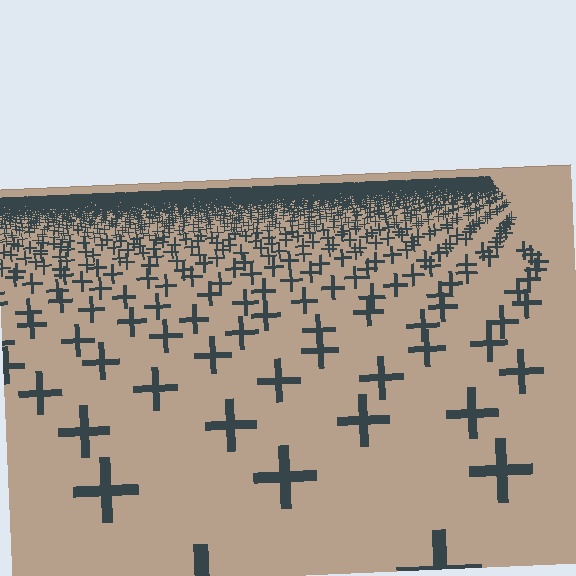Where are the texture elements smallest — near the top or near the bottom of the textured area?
Near the top.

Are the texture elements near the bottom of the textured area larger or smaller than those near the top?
Larger. Near the bottom, elements are closer to the viewer and appear at a bigger on-screen size.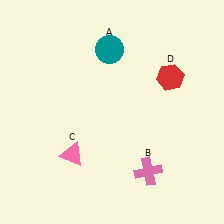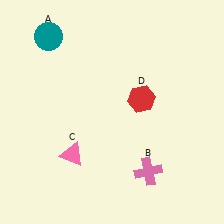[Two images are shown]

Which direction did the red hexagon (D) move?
The red hexagon (D) moved left.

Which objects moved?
The objects that moved are: the teal circle (A), the red hexagon (D).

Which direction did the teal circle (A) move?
The teal circle (A) moved left.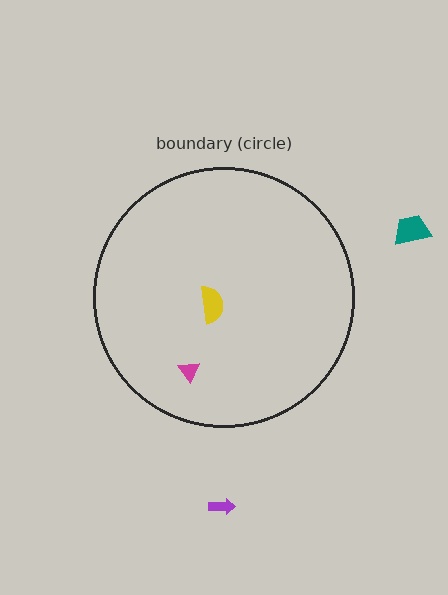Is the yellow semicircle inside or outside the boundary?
Inside.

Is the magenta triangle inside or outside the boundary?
Inside.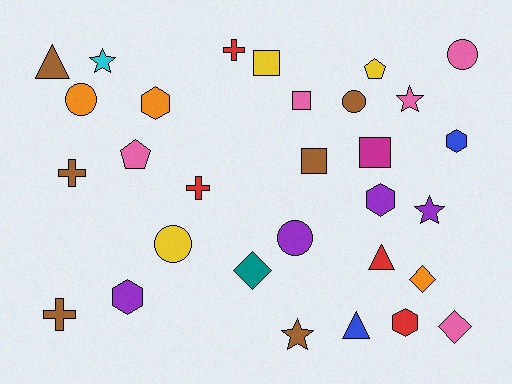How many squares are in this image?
There are 4 squares.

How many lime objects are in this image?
There are no lime objects.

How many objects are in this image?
There are 30 objects.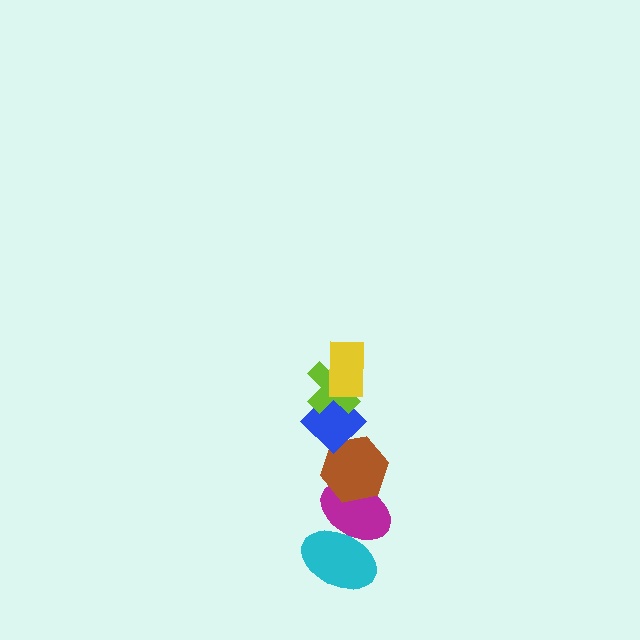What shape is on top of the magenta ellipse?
The brown hexagon is on top of the magenta ellipse.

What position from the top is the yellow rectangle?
The yellow rectangle is 1st from the top.